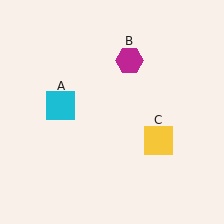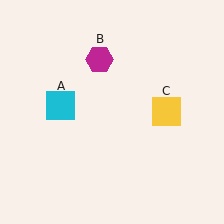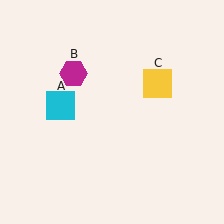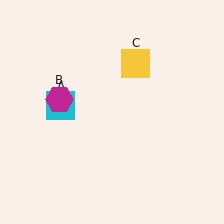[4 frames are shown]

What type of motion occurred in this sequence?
The magenta hexagon (object B), yellow square (object C) rotated counterclockwise around the center of the scene.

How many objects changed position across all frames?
2 objects changed position: magenta hexagon (object B), yellow square (object C).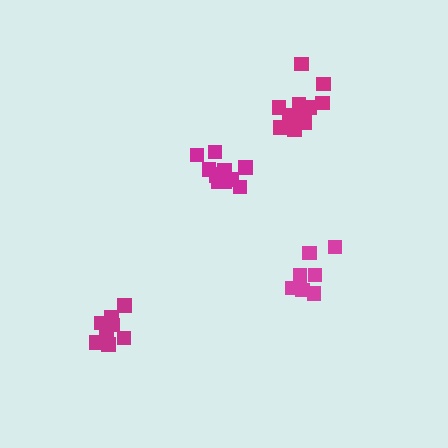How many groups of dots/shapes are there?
There are 4 groups.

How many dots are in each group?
Group 1: 12 dots, Group 2: 7 dots, Group 3: 11 dots, Group 4: 9 dots (39 total).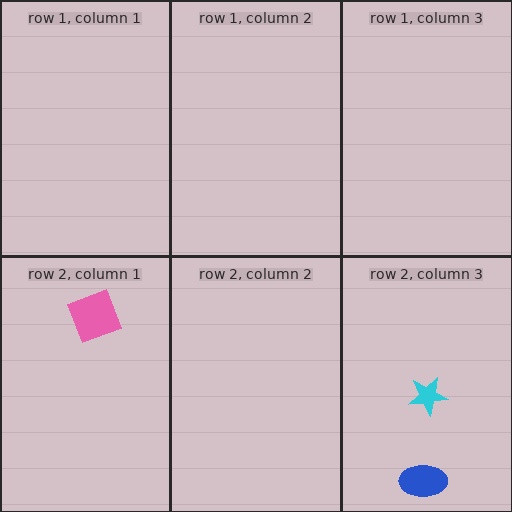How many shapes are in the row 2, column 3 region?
2.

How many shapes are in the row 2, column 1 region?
1.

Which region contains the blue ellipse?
The row 2, column 3 region.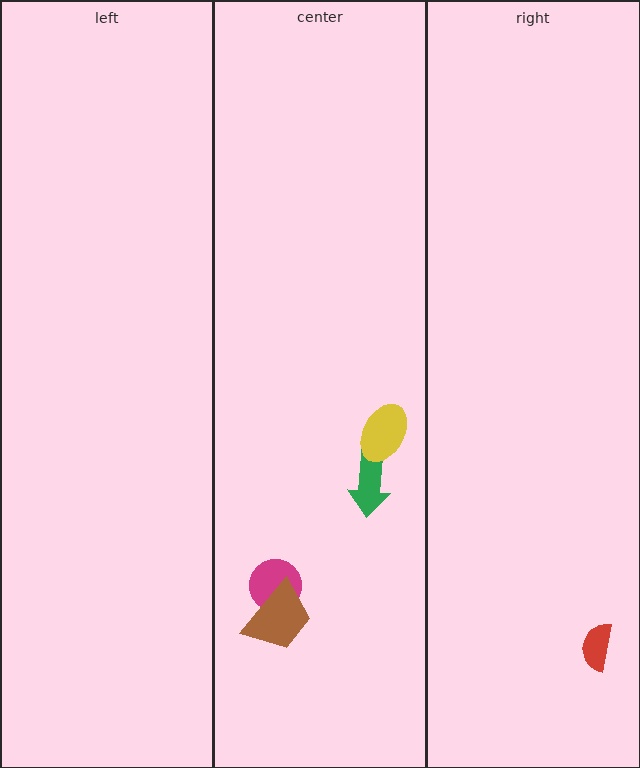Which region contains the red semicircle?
The right region.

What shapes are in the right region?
The red semicircle.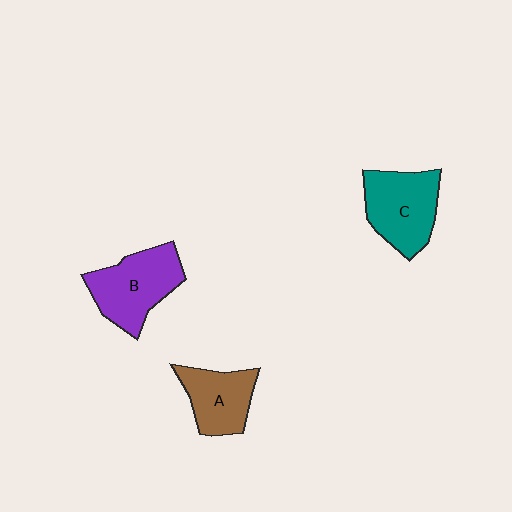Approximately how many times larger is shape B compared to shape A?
Approximately 1.3 times.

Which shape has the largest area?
Shape B (purple).